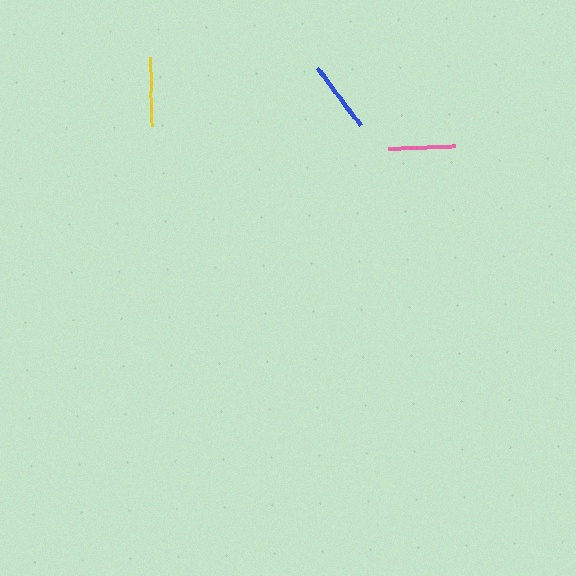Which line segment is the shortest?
The pink line is the shortest at approximately 67 pixels.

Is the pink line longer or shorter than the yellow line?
The yellow line is longer than the pink line.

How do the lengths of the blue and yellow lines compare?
The blue and yellow lines are approximately the same length.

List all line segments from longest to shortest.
From longest to shortest: blue, yellow, pink.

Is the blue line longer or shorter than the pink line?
The blue line is longer than the pink line.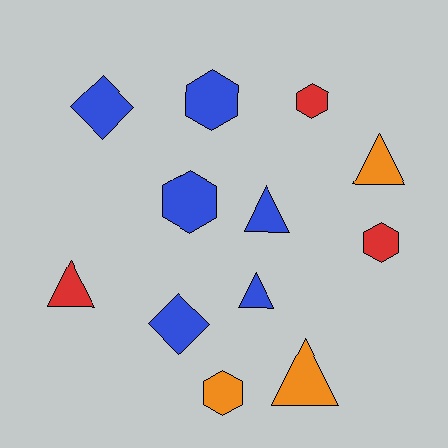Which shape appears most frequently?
Triangle, with 5 objects.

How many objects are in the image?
There are 12 objects.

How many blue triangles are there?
There are 2 blue triangles.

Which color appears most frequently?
Blue, with 6 objects.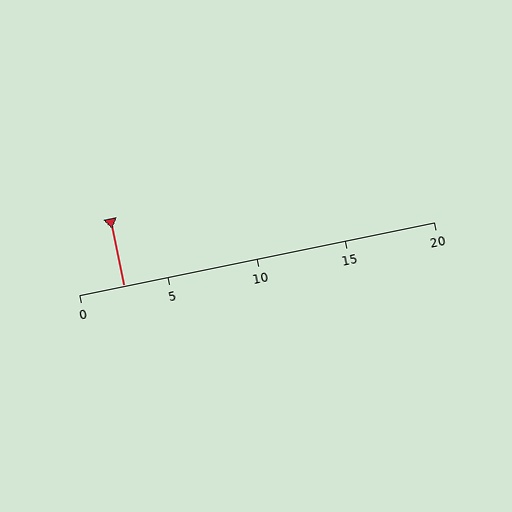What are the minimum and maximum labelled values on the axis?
The axis runs from 0 to 20.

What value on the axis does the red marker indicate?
The marker indicates approximately 2.5.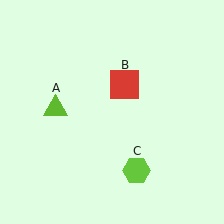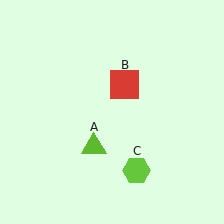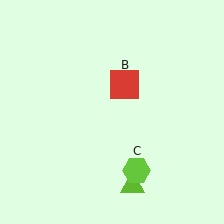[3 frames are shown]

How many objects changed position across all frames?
1 object changed position: lime triangle (object A).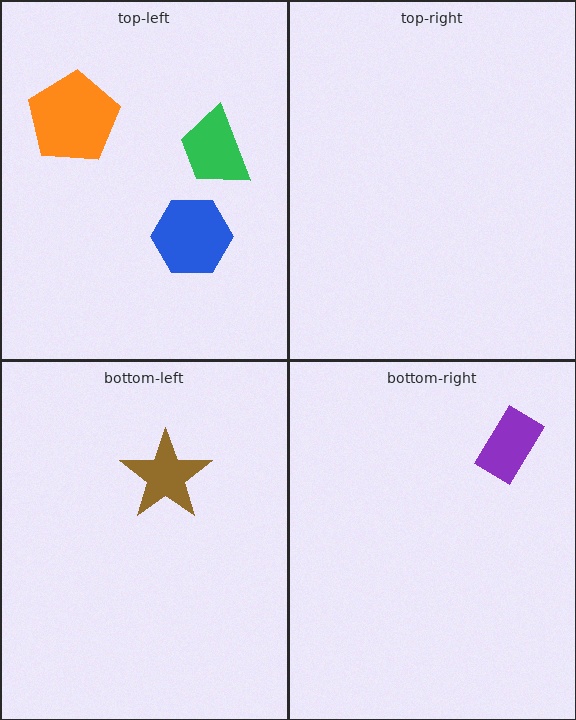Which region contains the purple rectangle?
The bottom-right region.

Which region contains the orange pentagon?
The top-left region.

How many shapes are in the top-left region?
3.